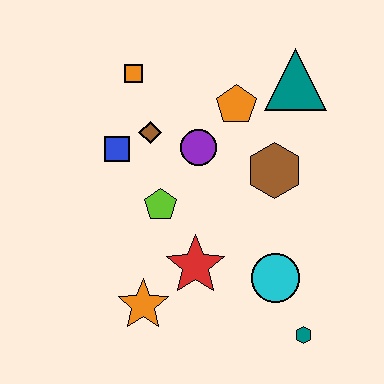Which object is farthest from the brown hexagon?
The orange star is farthest from the brown hexagon.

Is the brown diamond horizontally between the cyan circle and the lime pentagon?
No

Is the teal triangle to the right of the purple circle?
Yes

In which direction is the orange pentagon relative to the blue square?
The orange pentagon is to the right of the blue square.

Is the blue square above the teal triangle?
No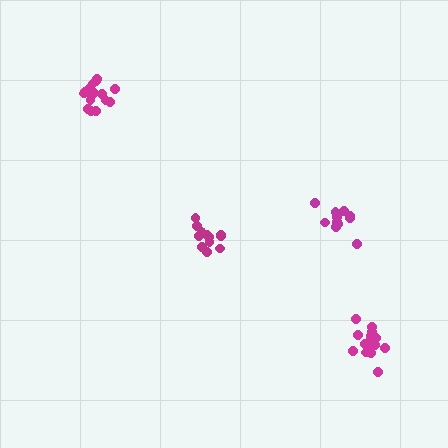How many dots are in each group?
Group 1: 11 dots, Group 2: 16 dots, Group 3: 16 dots, Group 4: 12 dots (55 total).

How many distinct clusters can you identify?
There are 4 distinct clusters.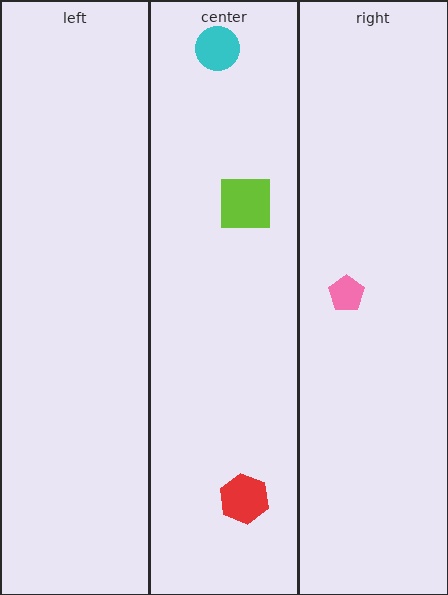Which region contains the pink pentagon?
The right region.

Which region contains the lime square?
The center region.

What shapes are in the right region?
The pink pentagon.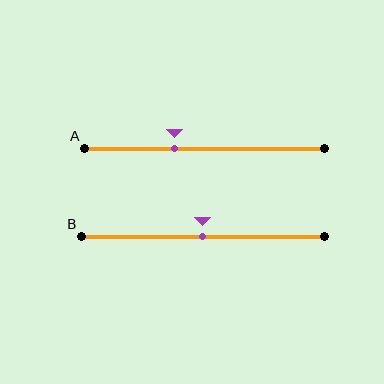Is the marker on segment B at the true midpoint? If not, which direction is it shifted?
Yes, the marker on segment B is at the true midpoint.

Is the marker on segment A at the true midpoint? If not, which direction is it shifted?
No, the marker on segment A is shifted to the left by about 13% of the segment length.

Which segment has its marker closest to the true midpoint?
Segment B has its marker closest to the true midpoint.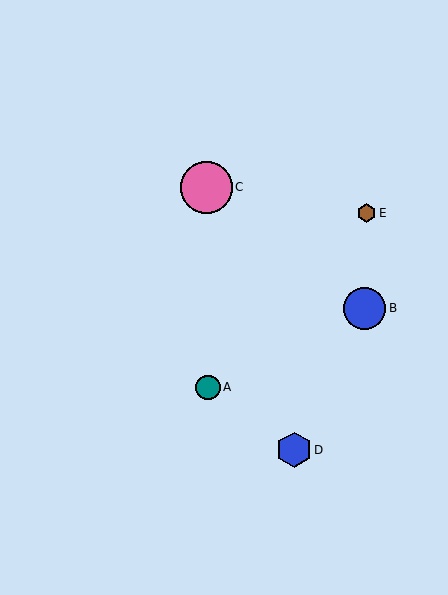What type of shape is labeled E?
Shape E is a brown hexagon.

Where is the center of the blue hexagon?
The center of the blue hexagon is at (294, 450).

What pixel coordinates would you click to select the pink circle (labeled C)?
Click at (206, 187) to select the pink circle C.